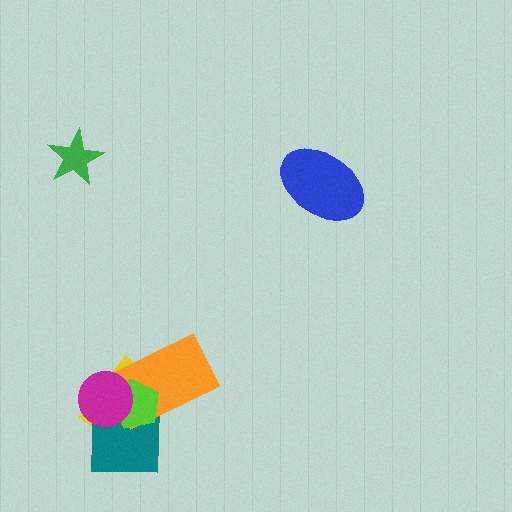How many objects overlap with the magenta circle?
4 objects overlap with the magenta circle.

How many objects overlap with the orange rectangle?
4 objects overlap with the orange rectangle.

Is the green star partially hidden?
No, no other shape covers it.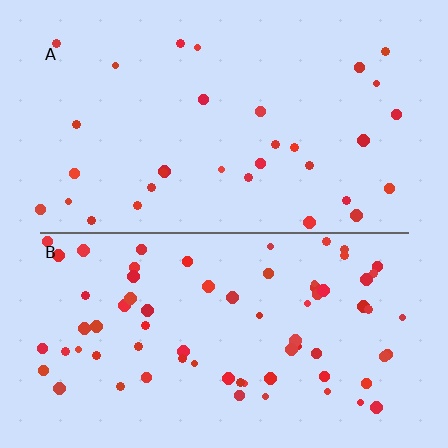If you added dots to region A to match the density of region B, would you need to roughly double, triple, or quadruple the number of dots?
Approximately double.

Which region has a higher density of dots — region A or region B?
B (the bottom).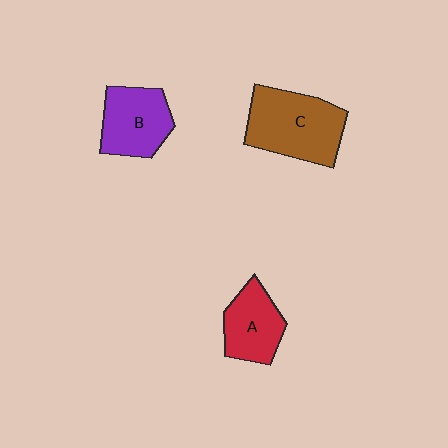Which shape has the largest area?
Shape C (brown).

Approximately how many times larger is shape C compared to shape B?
Approximately 1.4 times.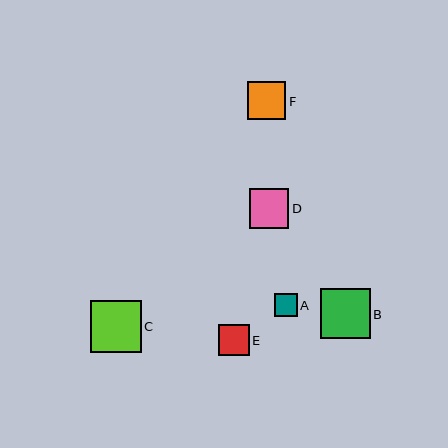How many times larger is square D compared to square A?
Square D is approximately 1.7 times the size of square A.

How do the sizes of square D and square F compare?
Square D and square F are approximately the same size.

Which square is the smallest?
Square A is the smallest with a size of approximately 23 pixels.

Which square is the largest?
Square C is the largest with a size of approximately 51 pixels.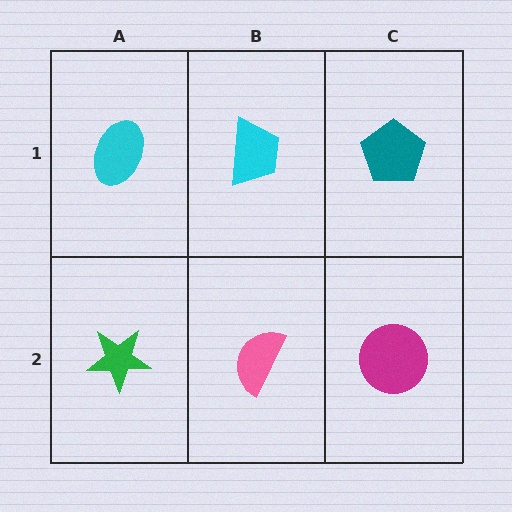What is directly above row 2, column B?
A cyan trapezoid.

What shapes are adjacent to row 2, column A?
A cyan ellipse (row 1, column A), a pink semicircle (row 2, column B).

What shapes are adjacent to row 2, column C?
A teal pentagon (row 1, column C), a pink semicircle (row 2, column B).